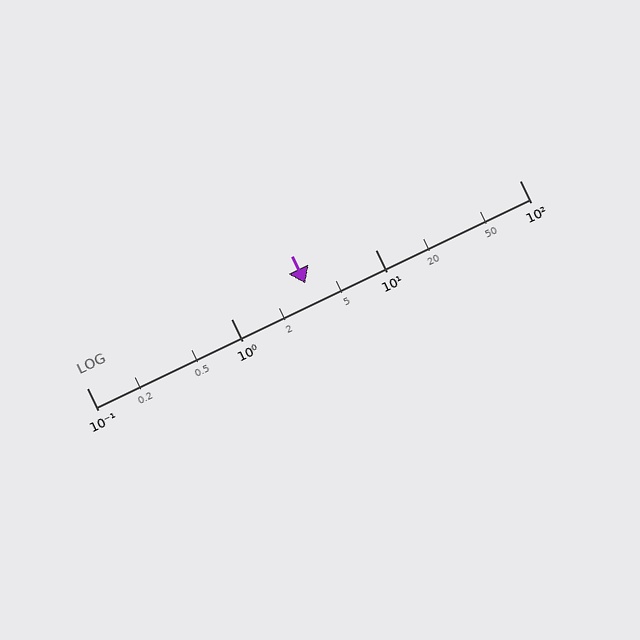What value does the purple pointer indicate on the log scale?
The pointer indicates approximately 3.3.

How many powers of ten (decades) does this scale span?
The scale spans 3 decades, from 0.1 to 100.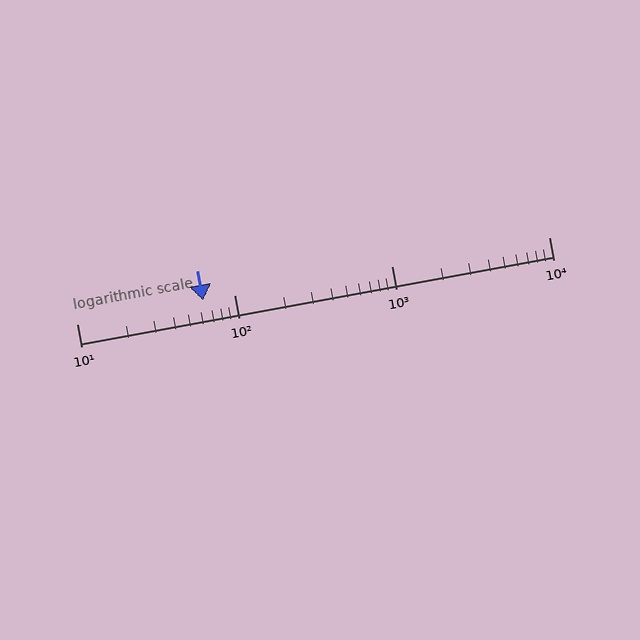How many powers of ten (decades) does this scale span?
The scale spans 3 decades, from 10 to 10000.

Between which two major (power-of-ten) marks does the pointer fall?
The pointer is between 10 and 100.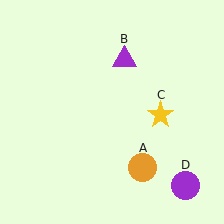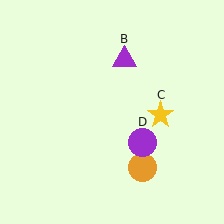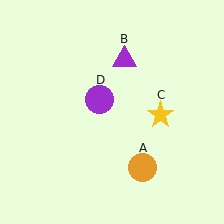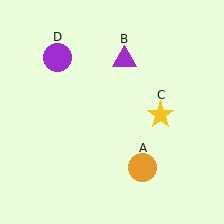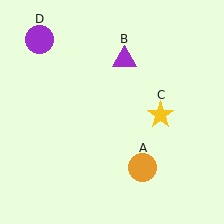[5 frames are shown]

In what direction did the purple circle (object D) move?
The purple circle (object D) moved up and to the left.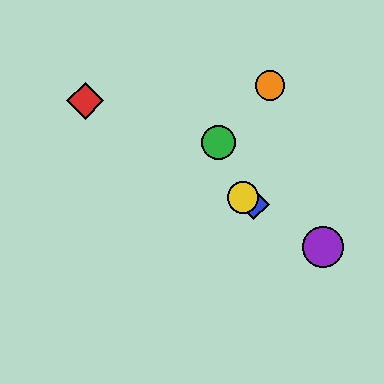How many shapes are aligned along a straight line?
4 shapes (the red diamond, the blue diamond, the yellow circle, the purple circle) are aligned along a straight line.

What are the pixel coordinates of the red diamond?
The red diamond is at (85, 101).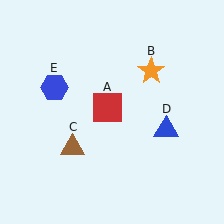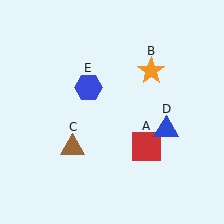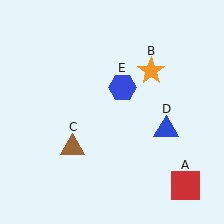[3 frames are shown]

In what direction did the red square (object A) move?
The red square (object A) moved down and to the right.